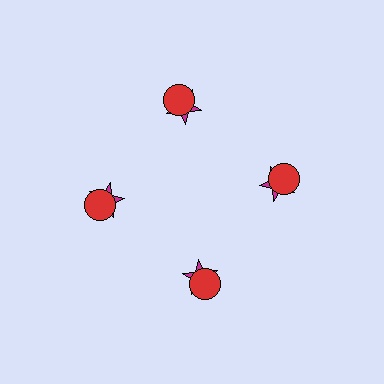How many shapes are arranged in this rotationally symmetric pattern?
There are 8 shapes, arranged in 4 groups of 2.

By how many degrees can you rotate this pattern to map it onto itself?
The pattern maps onto itself every 90 degrees of rotation.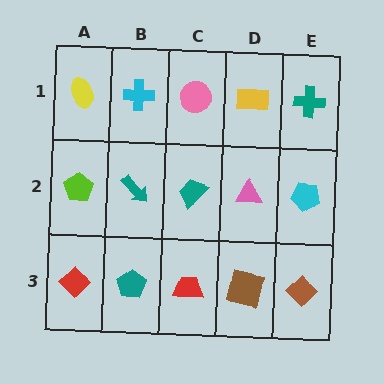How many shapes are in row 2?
5 shapes.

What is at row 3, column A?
A red diamond.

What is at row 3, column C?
A red trapezoid.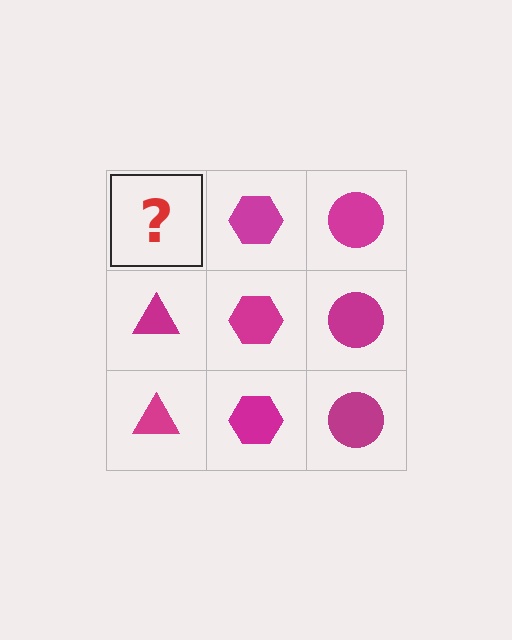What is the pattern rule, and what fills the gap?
The rule is that each column has a consistent shape. The gap should be filled with a magenta triangle.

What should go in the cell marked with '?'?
The missing cell should contain a magenta triangle.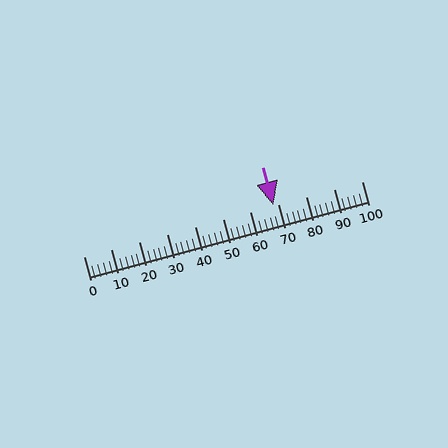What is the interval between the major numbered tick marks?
The major tick marks are spaced 10 units apart.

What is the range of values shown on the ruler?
The ruler shows values from 0 to 100.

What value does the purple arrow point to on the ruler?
The purple arrow points to approximately 68.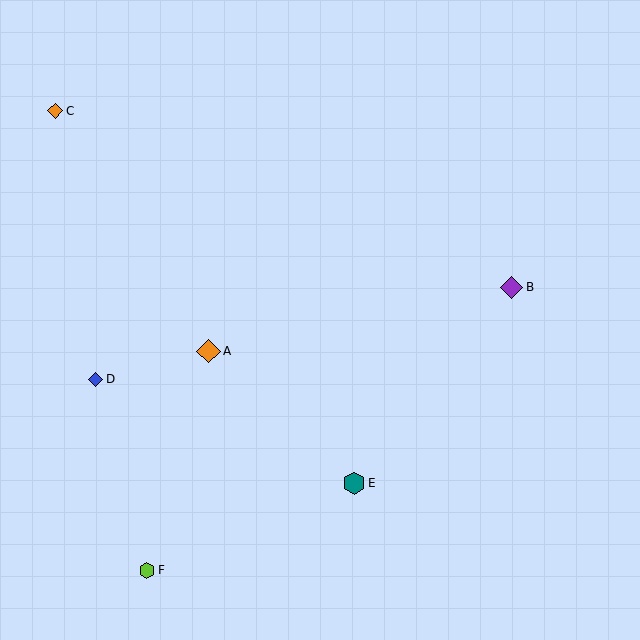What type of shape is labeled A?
Shape A is an orange diamond.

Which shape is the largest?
The orange diamond (labeled A) is the largest.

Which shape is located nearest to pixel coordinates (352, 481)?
The teal hexagon (labeled E) at (354, 483) is nearest to that location.